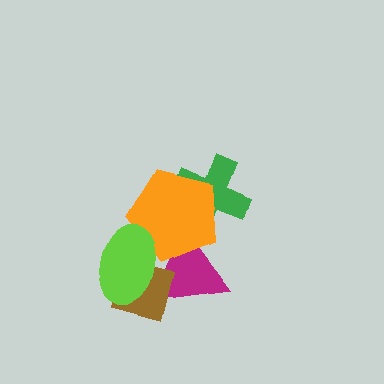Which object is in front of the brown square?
The lime ellipse is in front of the brown square.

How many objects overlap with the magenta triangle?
3 objects overlap with the magenta triangle.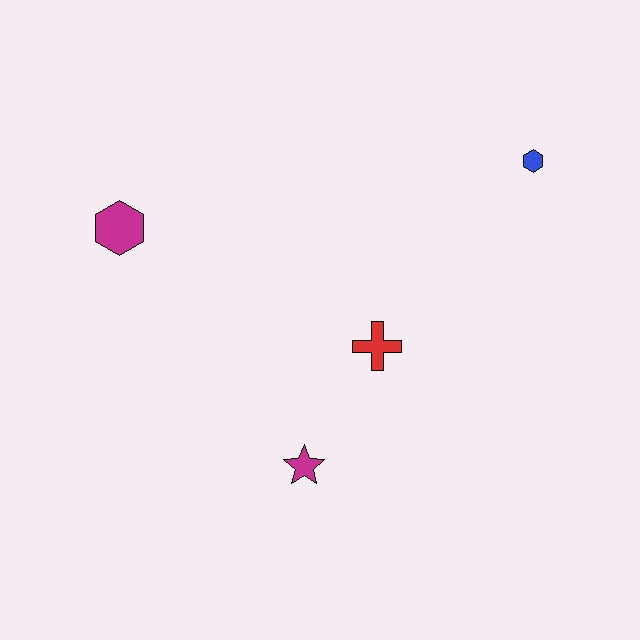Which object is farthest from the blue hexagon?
The magenta hexagon is farthest from the blue hexagon.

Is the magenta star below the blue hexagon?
Yes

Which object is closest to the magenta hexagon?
The red cross is closest to the magenta hexagon.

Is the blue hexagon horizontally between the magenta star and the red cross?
No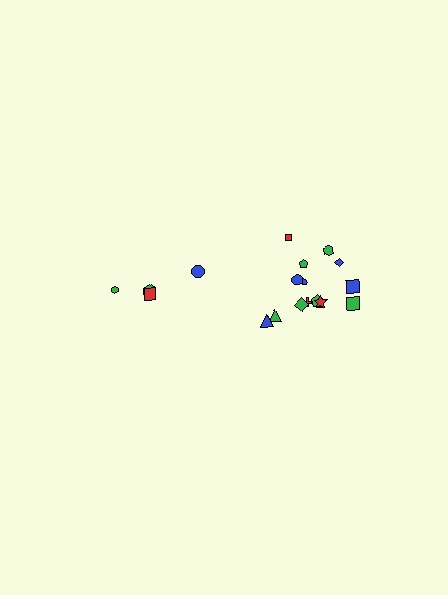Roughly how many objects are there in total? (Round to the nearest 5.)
Roughly 20 objects in total.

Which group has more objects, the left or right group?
The right group.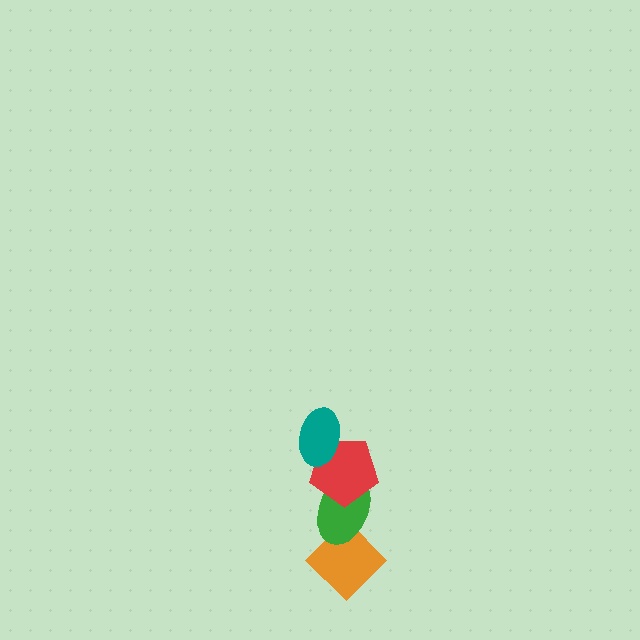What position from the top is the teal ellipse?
The teal ellipse is 1st from the top.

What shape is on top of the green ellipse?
The red pentagon is on top of the green ellipse.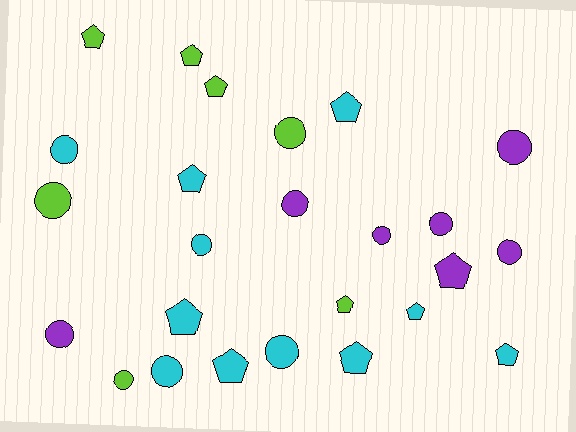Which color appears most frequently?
Cyan, with 11 objects.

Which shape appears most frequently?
Circle, with 13 objects.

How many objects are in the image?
There are 25 objects.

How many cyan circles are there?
There are 4 cyan circles.